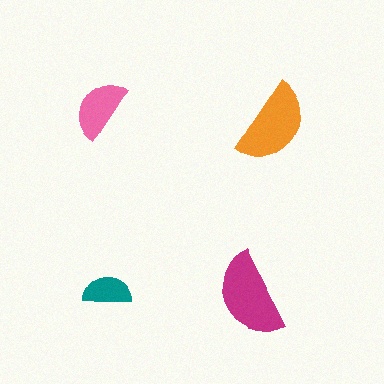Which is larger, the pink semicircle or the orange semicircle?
The orange one.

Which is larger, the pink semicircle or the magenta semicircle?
The magenta one.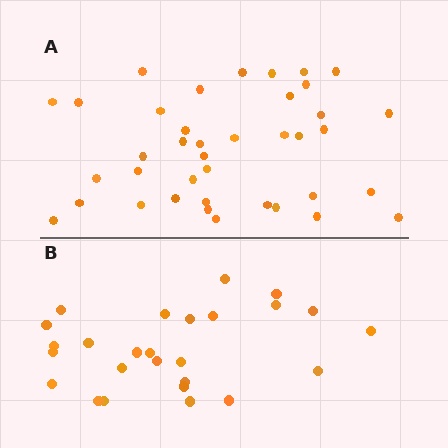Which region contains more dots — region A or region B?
Region A (the top region) has more dots.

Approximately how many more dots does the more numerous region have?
Region A has approximately 15 more dots than region B.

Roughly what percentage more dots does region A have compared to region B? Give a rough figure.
About 50% more.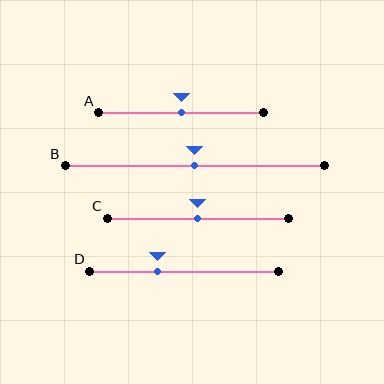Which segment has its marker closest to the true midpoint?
Segment A has its marker closest to the true midpoint.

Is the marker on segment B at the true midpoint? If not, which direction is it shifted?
Yes, the marker on segment B is at the true midpoint.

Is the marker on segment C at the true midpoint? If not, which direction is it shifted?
Yes, the marker on segment C is at the true midpoint.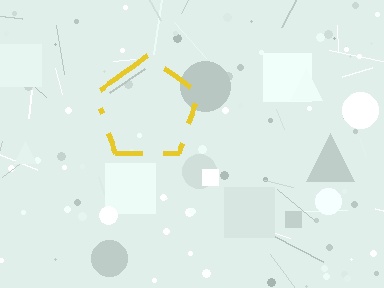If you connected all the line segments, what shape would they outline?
They would outline a pentagon.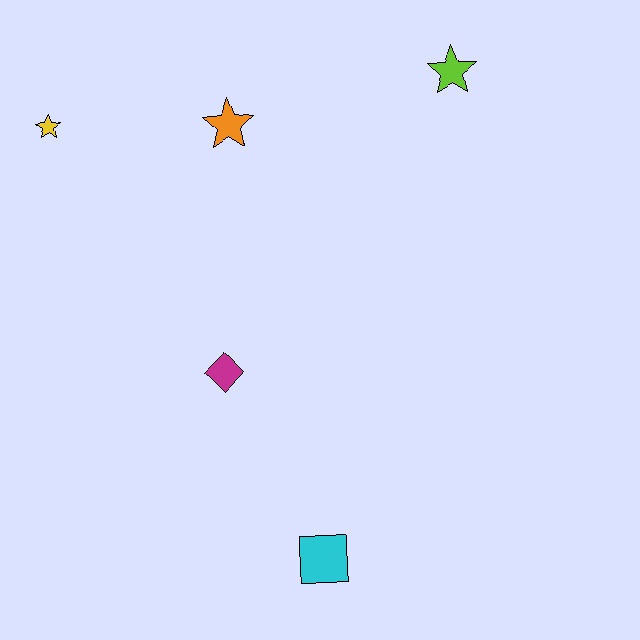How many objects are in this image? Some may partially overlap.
There are 5 objects.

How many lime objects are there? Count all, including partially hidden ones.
There is 1 lime object.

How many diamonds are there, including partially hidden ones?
There is 1 diamond.